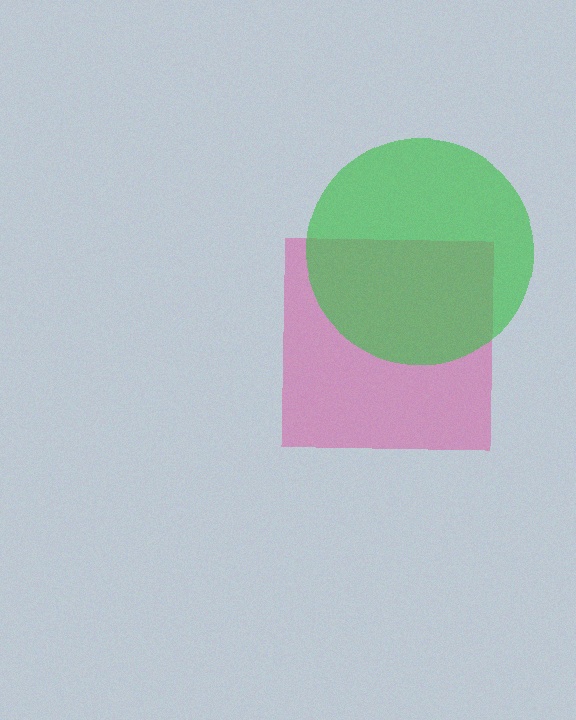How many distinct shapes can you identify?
There are 2 distinct shapes: a pink square, a green circle.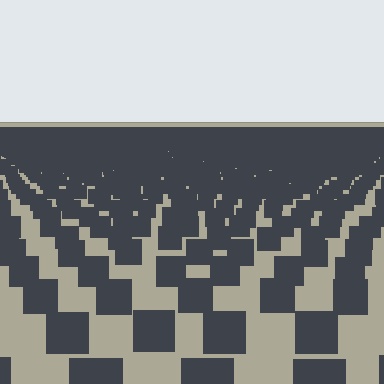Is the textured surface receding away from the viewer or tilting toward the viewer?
The surface is receding away from the viewer. Texture elements get smaller and denser toward the top.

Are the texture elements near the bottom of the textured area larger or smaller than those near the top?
Larger. Near the bottom, elements are closer to the viewer and appear at a bigger on-screen size.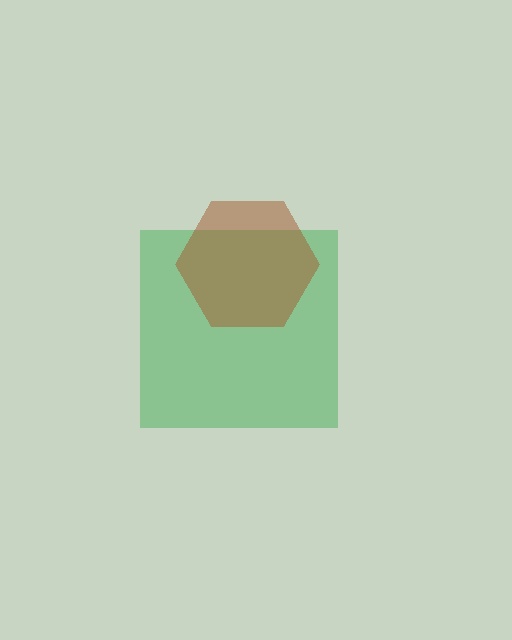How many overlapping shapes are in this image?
There are 2 overlapping shapes in the image.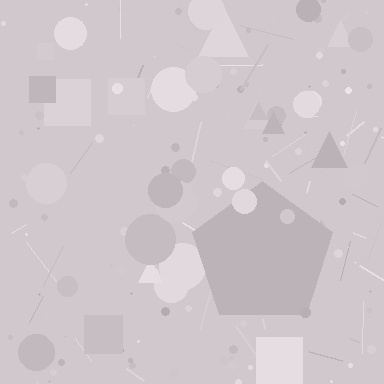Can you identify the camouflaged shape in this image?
The camouflaged shape is a pentagon.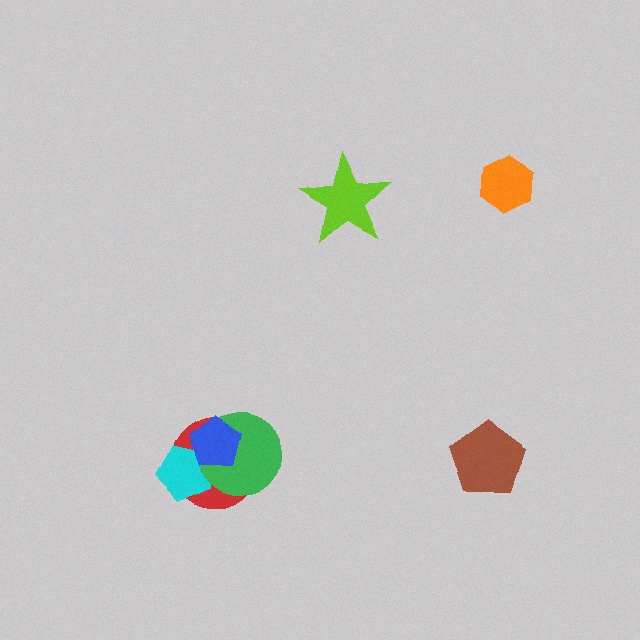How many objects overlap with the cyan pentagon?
3 objects overlap with the cyan pentagon.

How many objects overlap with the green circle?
3 objects overlap with the green circle.